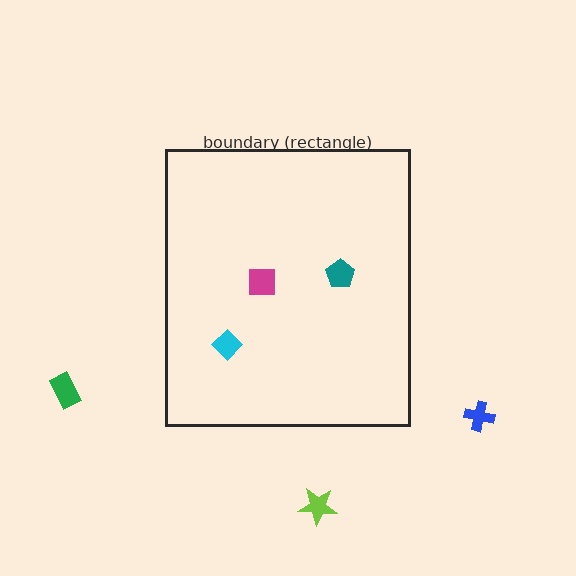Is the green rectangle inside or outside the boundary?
Outside.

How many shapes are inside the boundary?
3 inside, 3 outside.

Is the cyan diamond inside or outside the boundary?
Inside.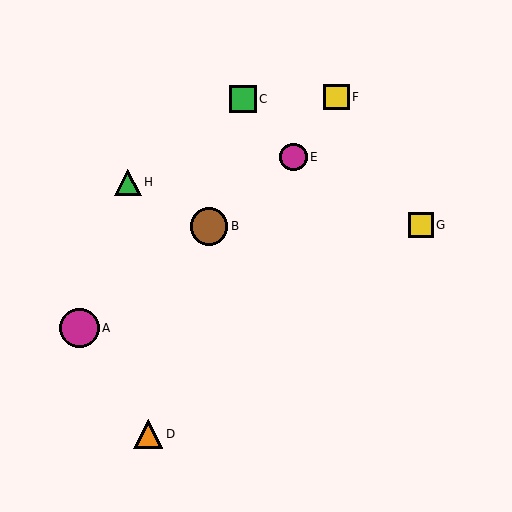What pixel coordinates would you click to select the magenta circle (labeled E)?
Click at (293, 157) to select the magenta circle E.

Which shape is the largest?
The magenta circle (labeled A) is the largest.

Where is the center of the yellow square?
The center of the yellow square is at (421, 225).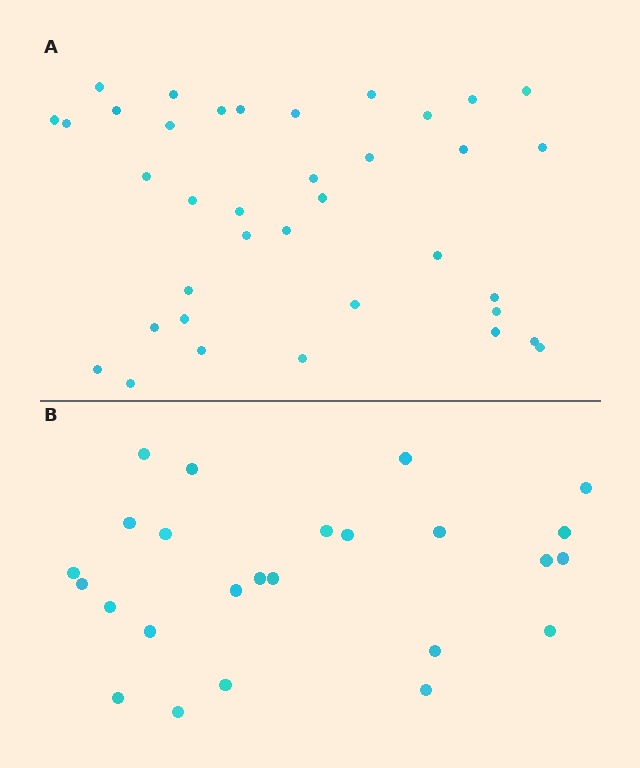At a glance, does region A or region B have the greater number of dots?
Region A (the top region) has more dots.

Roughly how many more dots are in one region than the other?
Region A has roughly 12 or so more dots than region B.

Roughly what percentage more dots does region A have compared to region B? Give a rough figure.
About 50% more.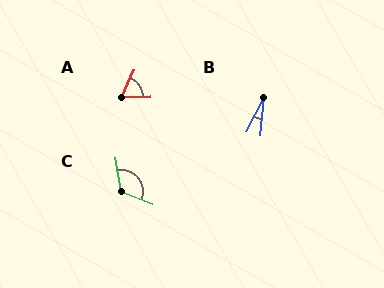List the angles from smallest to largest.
B (22°), A (63°), C (119°).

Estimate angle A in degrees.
Approximately 63 degrees.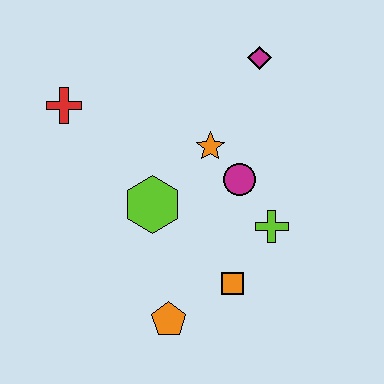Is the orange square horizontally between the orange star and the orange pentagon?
No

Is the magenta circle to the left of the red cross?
No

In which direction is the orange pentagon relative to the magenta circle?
The orange pentagon is below the magenta circle.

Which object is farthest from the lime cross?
The red cross is farthest from the lime cross.